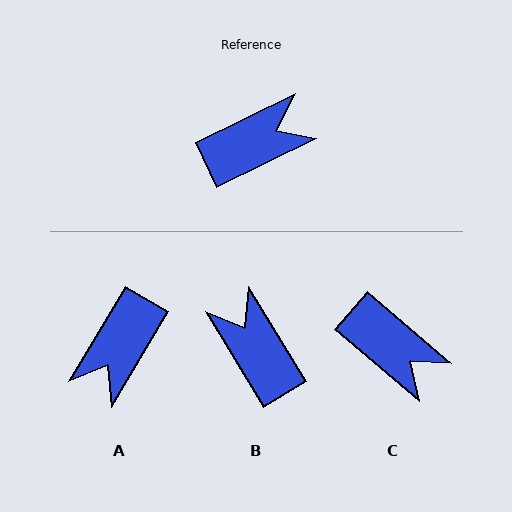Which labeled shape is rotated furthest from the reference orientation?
A, about 146 degrees away.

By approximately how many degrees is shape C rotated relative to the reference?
Approximately 67 degrees clockwise.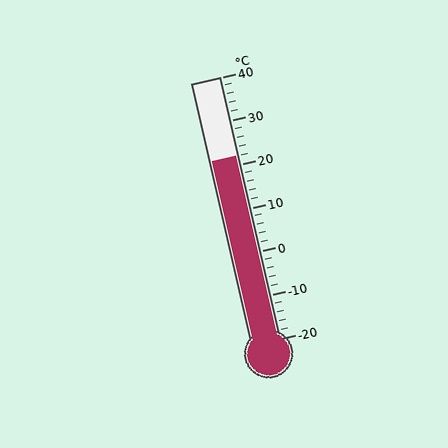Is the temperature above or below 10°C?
The temperature is above 10°C.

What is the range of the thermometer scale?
The thermometer scale ranges from -20°C to 40°C.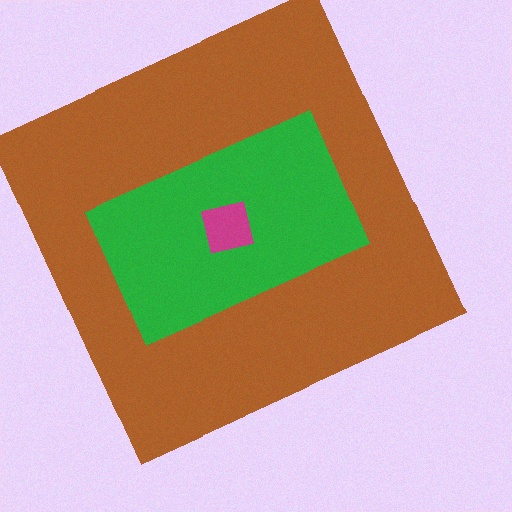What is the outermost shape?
The brown square.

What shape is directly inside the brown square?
The green rectangle.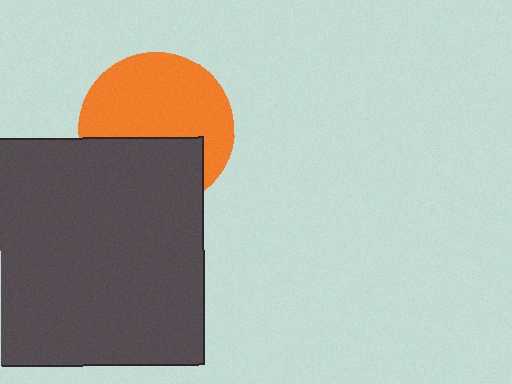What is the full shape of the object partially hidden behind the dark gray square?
The partially hidden object is an orange circle.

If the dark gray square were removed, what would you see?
You would see the complete orange circle.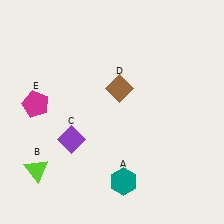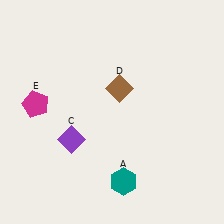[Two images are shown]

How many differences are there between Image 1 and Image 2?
There is 1 difference between the two images.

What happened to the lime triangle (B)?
The lime triangle (B) was removed in Image 2. It was in the bottom-left area of Image 1.